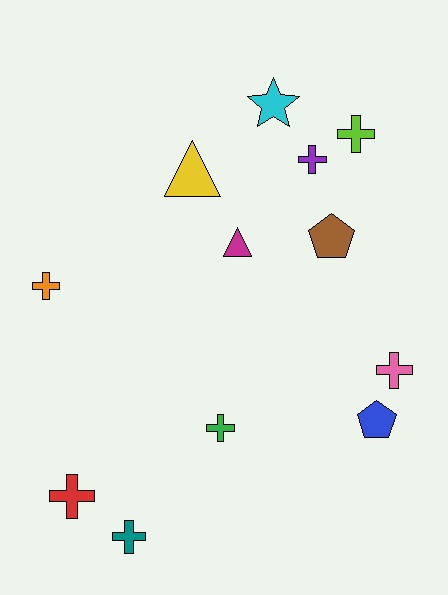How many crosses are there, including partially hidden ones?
There are 7 crosses.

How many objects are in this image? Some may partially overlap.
There are 12 objects.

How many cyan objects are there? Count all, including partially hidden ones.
There is 1 cyan object.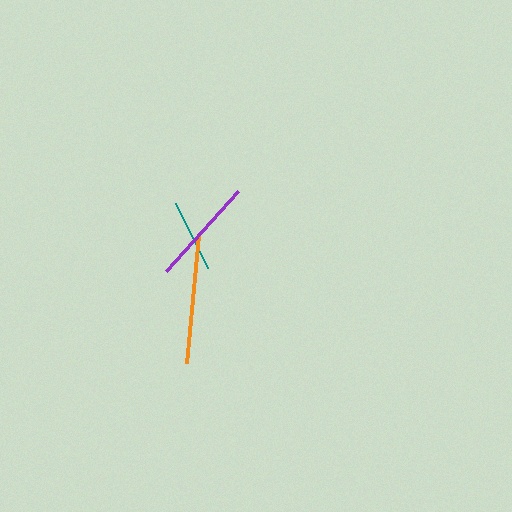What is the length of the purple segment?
The purple segment is approximately 107 pixels long.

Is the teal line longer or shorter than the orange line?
The orange line is longer than the teal line.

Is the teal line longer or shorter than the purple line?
The purple line is longer than the teal line.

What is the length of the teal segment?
The teal segment is approximately 73 pixels long.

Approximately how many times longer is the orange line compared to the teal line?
The orange line is approximately 1.8 times the length of the teal line.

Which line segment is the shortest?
The teal line is the shortest at approximately 73 pixels.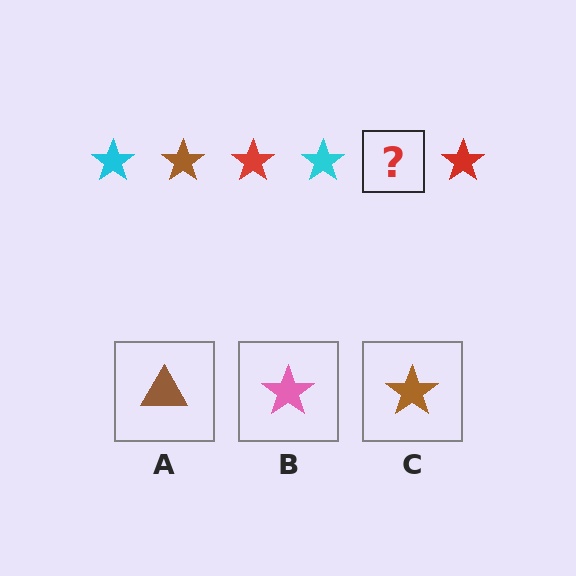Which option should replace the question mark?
Option C.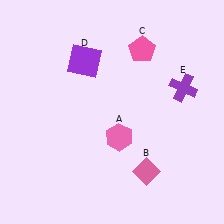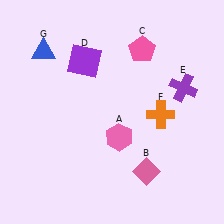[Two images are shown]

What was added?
An orange cross (F), a blue triangle (G) were added in Image 2.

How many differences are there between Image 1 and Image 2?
There are 2 differences between the two images.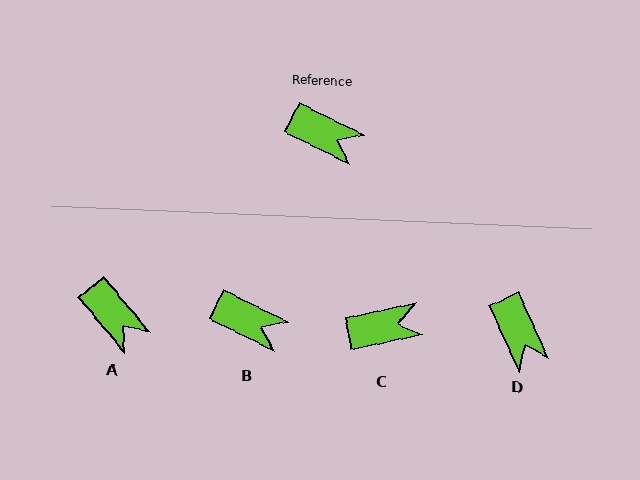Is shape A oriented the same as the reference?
No, it is off by about 24 degrees.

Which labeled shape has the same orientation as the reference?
B.